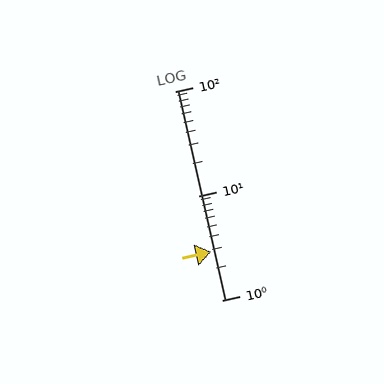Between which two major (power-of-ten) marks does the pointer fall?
The pointer is between 1 and 10.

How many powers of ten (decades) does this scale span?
The scale spans 2 decades, from 1 to 100.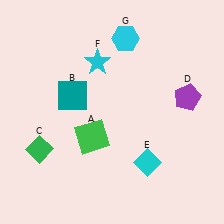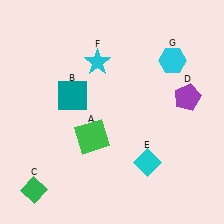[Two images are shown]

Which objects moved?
The objects that moved are: the green diamond (C), the cyan hexagon (G).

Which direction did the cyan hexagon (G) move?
The cyan hexagon (G) moved right.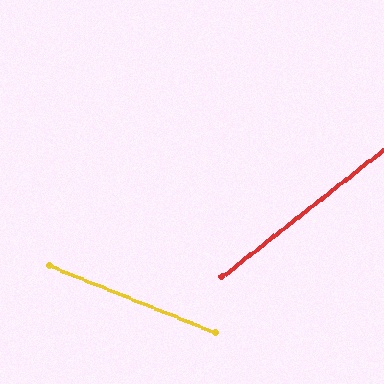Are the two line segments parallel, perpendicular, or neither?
Neither parallel nor perpendicular — they differ by about 60°.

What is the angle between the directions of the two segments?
Approximately 60 degrees.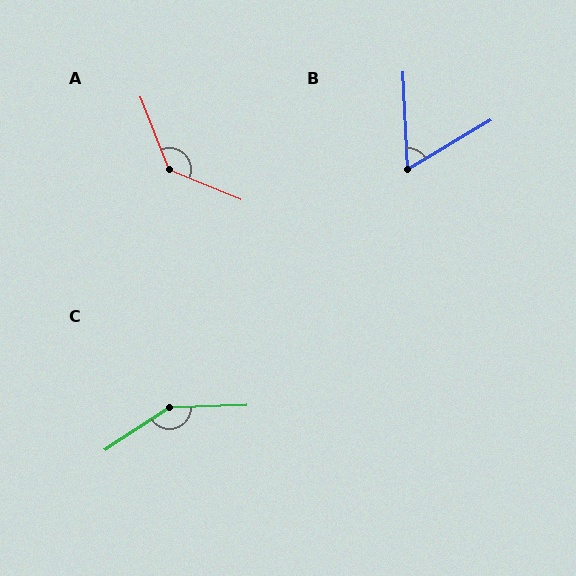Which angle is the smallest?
B, at approximately 62 degrees.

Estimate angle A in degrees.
Approximately 134 degrees.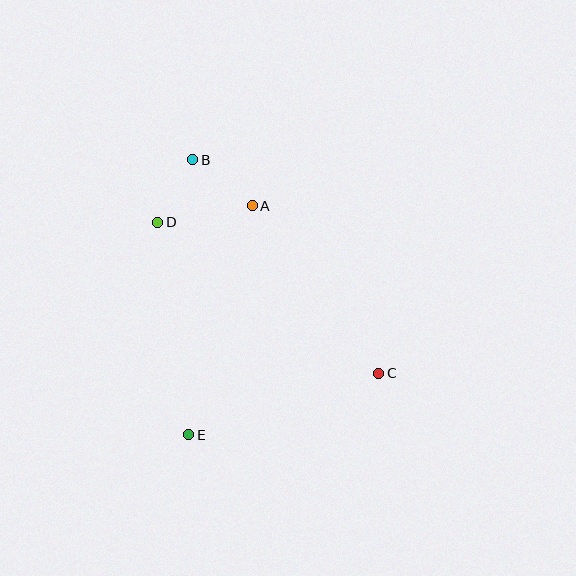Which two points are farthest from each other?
Points B and C are farthest from each other.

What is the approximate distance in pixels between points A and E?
The distance between A and E is approximately 238 pixels.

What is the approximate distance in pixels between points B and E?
The distance between B and E is approximately 275 pixels.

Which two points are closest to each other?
Points B and D are closest to each other.